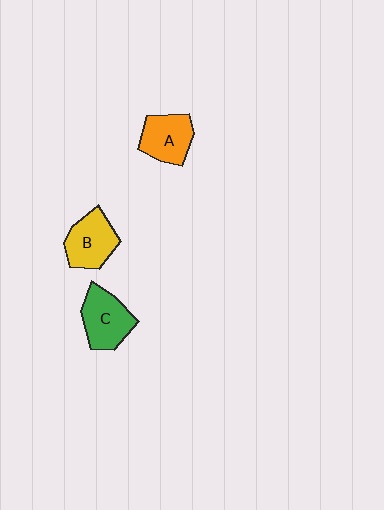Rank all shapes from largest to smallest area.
From largest to smallest: C (green), B (yellow), A (orange).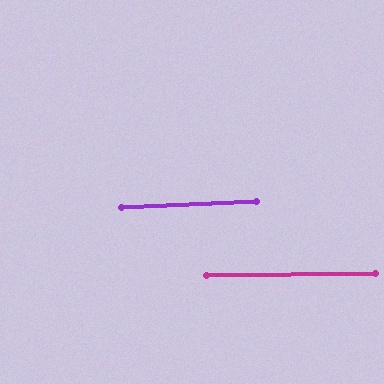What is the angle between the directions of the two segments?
Approximately 2 degrees.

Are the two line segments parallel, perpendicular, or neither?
Parallel — their directions differ by only 1.6°.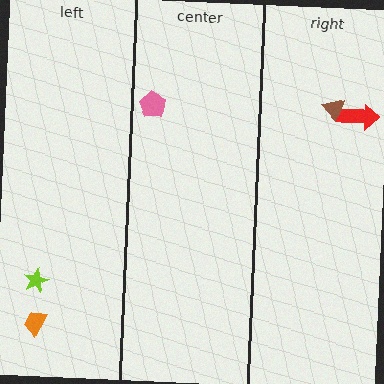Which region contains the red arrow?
The right region.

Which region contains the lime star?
The left region.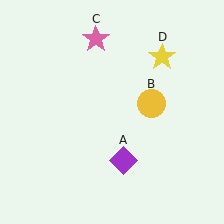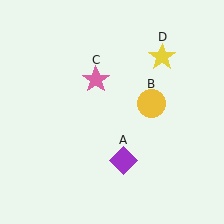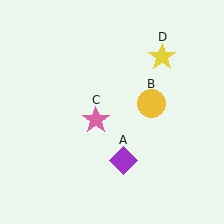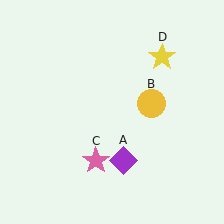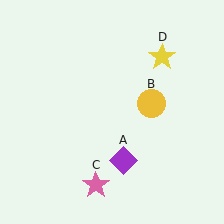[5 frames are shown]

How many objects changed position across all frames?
1 object changed position: pink star (object C).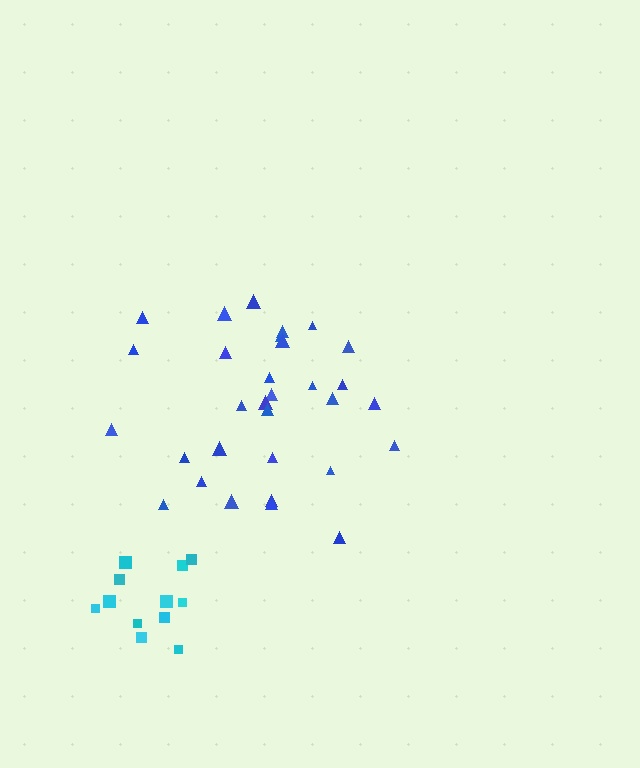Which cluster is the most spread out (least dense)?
Blue.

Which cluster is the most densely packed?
Cyan.